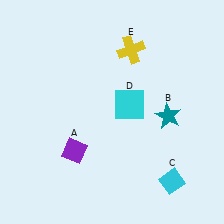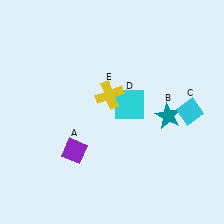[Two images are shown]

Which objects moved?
The objects that moved are: the cyan diamond (C), the yellow cross (E).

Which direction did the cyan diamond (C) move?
The cyan diamond (C) moved up.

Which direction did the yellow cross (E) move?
The yellow cross (E) moved down.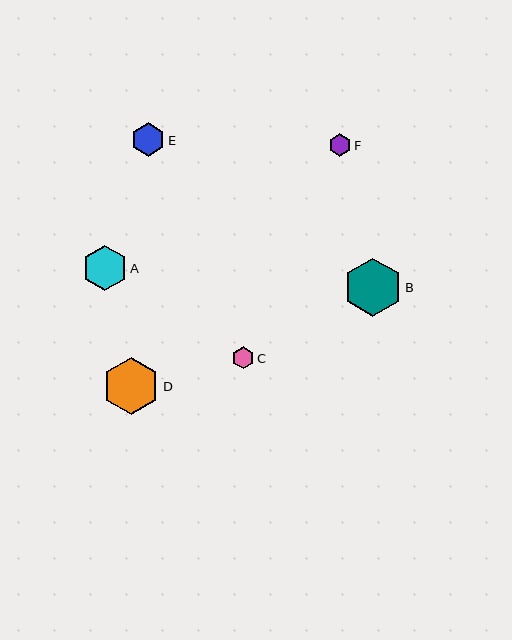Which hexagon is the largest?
Hexagon B is the largest with a size of approximately 58 pixels.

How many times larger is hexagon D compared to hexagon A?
Hexagon D is approximately 1.3 times the size of hexagon A.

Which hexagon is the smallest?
Hexagon C is the smallest with a size of approximately 22 pixels.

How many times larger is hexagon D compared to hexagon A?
Hexagon D is approximately 1.3 times the size of hexagon A.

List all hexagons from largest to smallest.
From largest to smallest: B, D, A, E, F, C.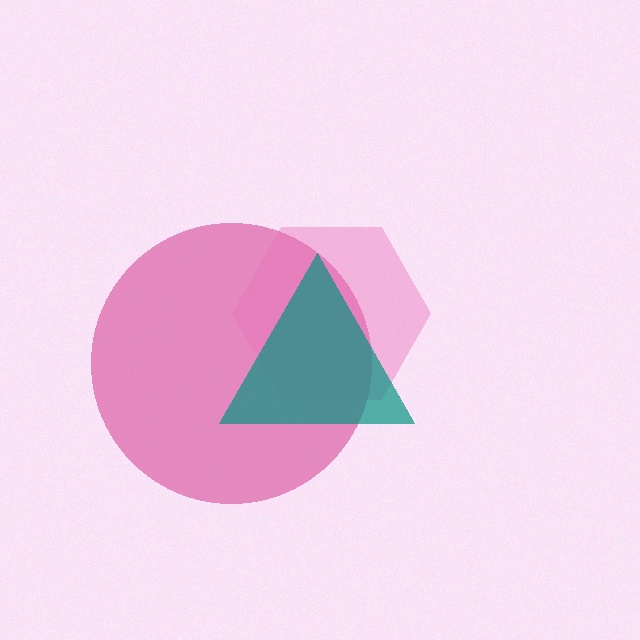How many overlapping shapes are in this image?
There are 3 overlapping shapes in the image.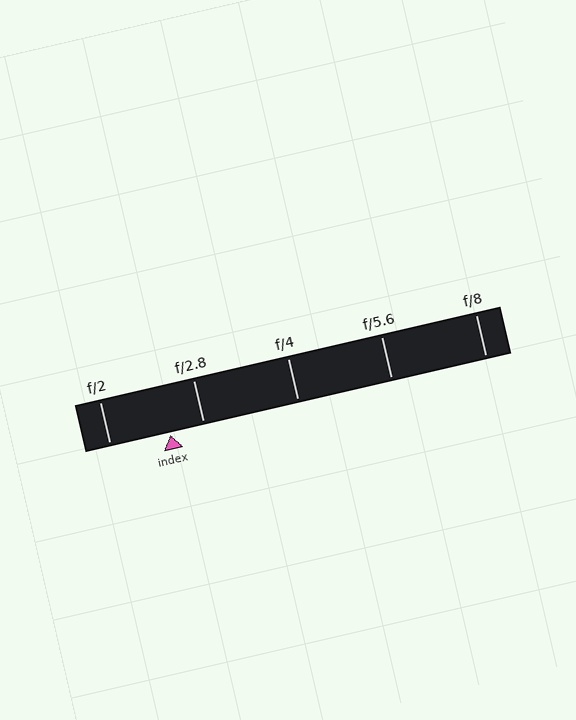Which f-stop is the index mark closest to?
The index mark is closest to f/2.8.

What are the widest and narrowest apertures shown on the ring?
The widest aperture shown is f/2 and the narrowest is f/8.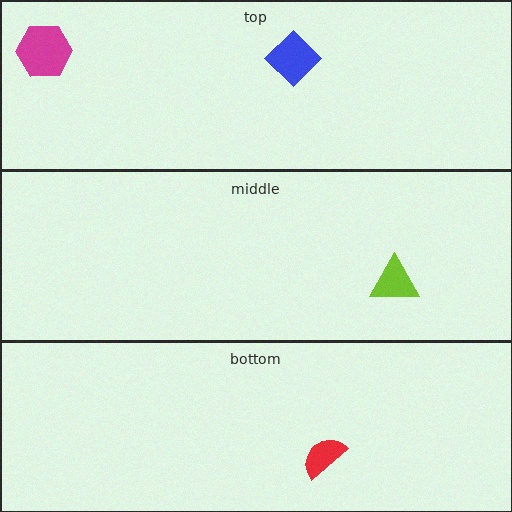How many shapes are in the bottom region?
1.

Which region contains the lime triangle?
The middle region.